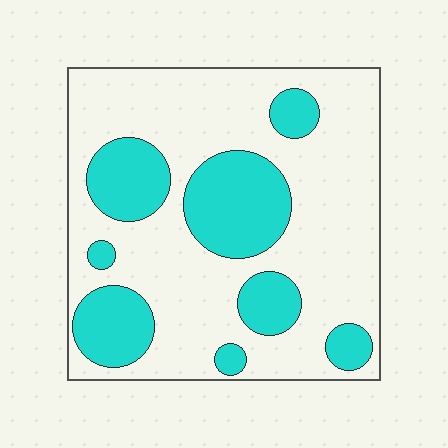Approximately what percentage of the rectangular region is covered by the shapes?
Approximately 30%.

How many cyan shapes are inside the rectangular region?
8.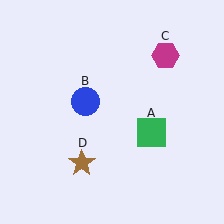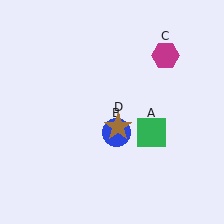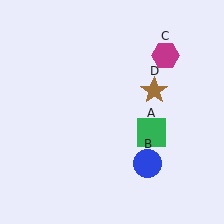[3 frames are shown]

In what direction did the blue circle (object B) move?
The blue circle (object B) moved down and to the right.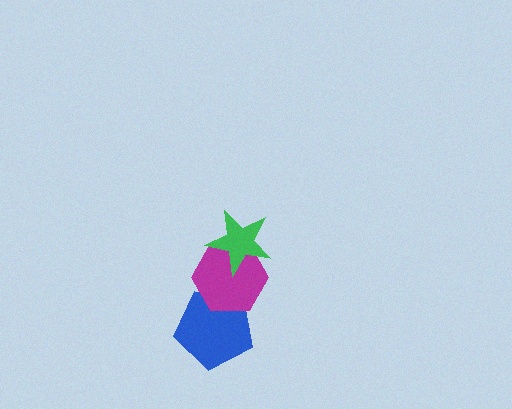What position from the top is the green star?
The green star is 1st from the top.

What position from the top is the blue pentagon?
The blue pentagon is 3rd from the top.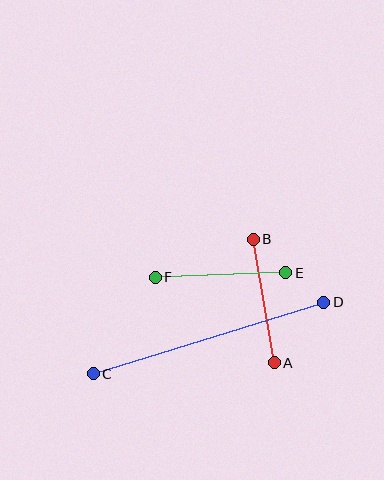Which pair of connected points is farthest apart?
Points C and D are farthest apart.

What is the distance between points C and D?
The distance is approximately 241 pixels.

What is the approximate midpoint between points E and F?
The midpoint is at approximately (221, 275) pixels.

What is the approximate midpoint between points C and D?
The midpoint is at approximately (208, 338) pixels.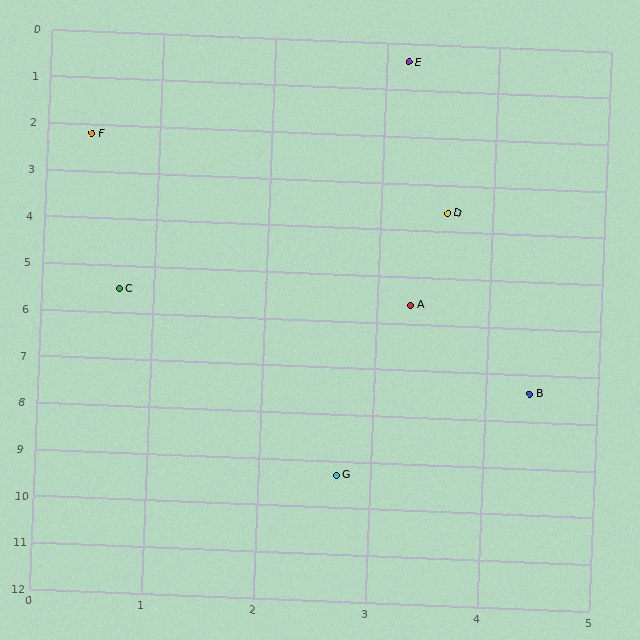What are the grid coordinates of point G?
Point G is at approximately (2.7, 9.3).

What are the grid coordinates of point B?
Point B is at approximately (4.4, 7.4).